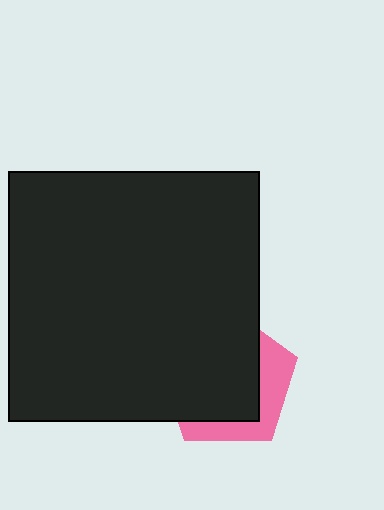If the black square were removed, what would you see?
You would see the complete pink pentagon.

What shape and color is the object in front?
The object in front is a black square.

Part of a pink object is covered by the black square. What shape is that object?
It is a pentagon.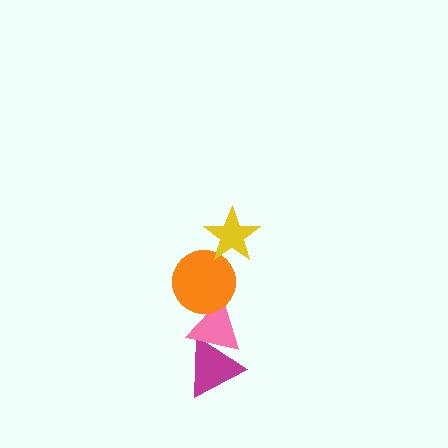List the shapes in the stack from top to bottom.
From top to bottom: the yellow star, the orange circle, the pink triangle, the magenta triangle.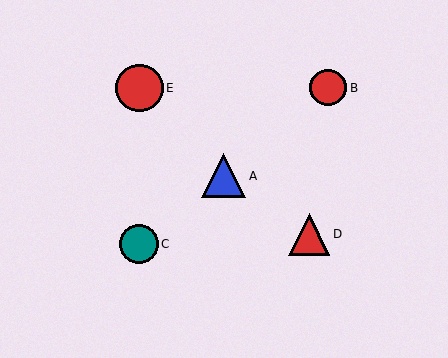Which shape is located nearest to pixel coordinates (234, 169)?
The blue triangle (labeled A) at (224, 176) is nearest to that location.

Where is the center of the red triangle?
The center of the red triangle is at (309, 235).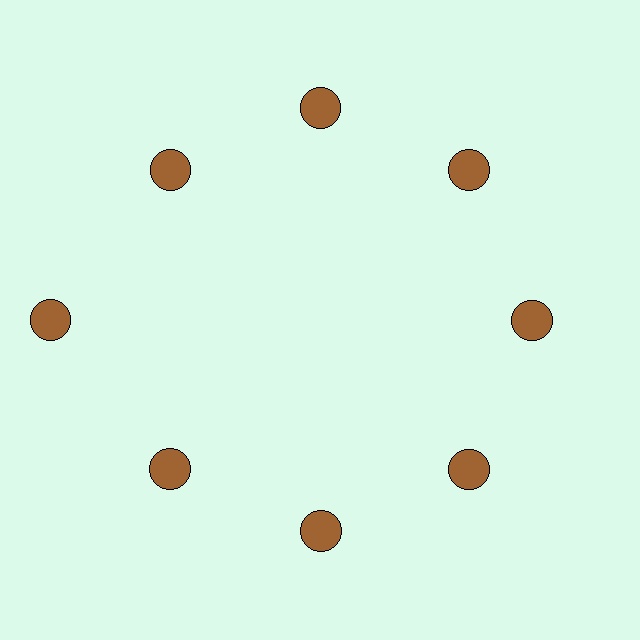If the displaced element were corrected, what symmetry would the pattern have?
It would have 8-fold rotational symmetry — the pattern would map onto itself every 45 degrees.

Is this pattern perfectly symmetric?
No. The 8 brown circles are arranged in a ring, but one element near the 9 o'clock position is pushed outward from the center, breaking the 8-fold rotational symmetry.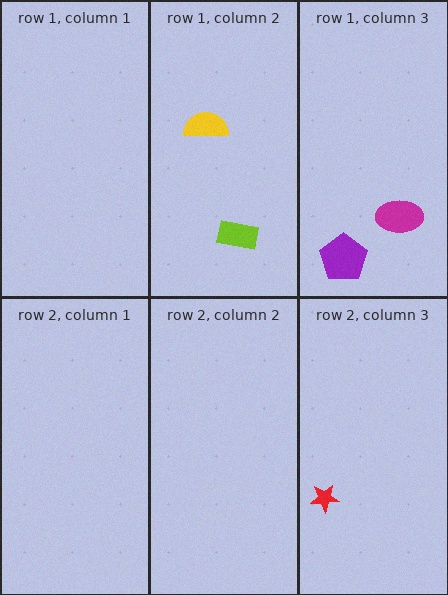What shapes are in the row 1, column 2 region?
The yellow semicircle, the lime rectangle.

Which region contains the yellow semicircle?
The row 1, column 2 region.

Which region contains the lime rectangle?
The row 1, column 2 region.